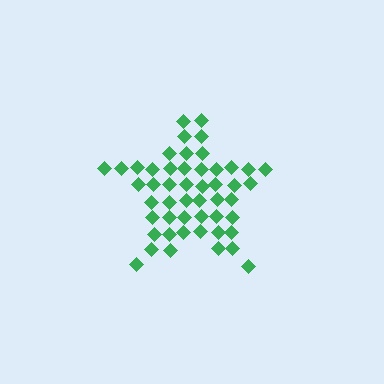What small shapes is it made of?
It is made of small diamonds.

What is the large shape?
The large shape is a star.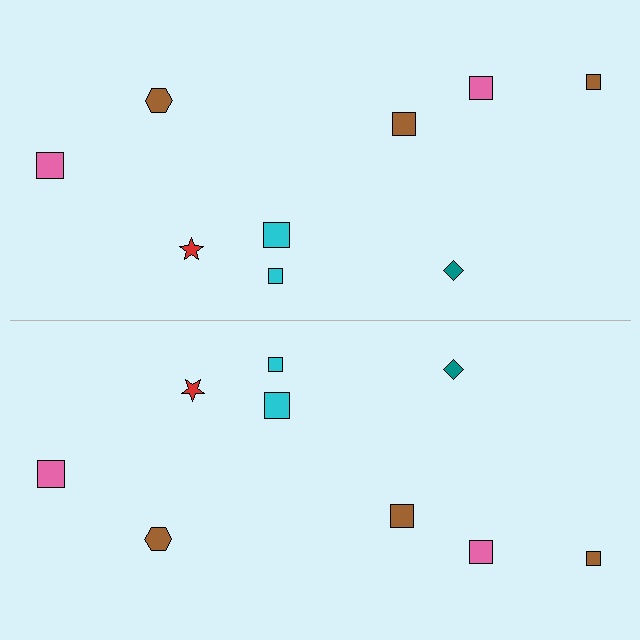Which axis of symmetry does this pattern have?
The pattern has a horizontal axis of symmetry running through the center of the image.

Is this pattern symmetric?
Yes, this pattern has bilateral (reflection) symmetry.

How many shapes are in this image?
There are 18 shapes in this image.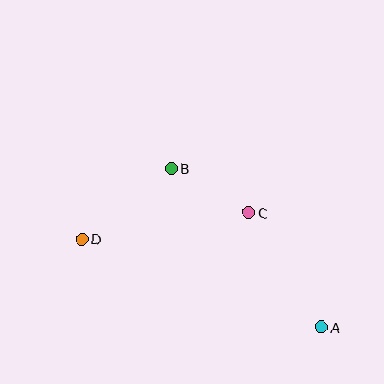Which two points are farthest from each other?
Points A and D are farthest from each other.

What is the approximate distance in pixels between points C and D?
The distance between C and D is approximately 169 pixels.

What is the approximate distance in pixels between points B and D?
The distance between B and D is approximately 114 pixels.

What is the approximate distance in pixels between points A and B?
The distance between A and B is approximately 219 pixels.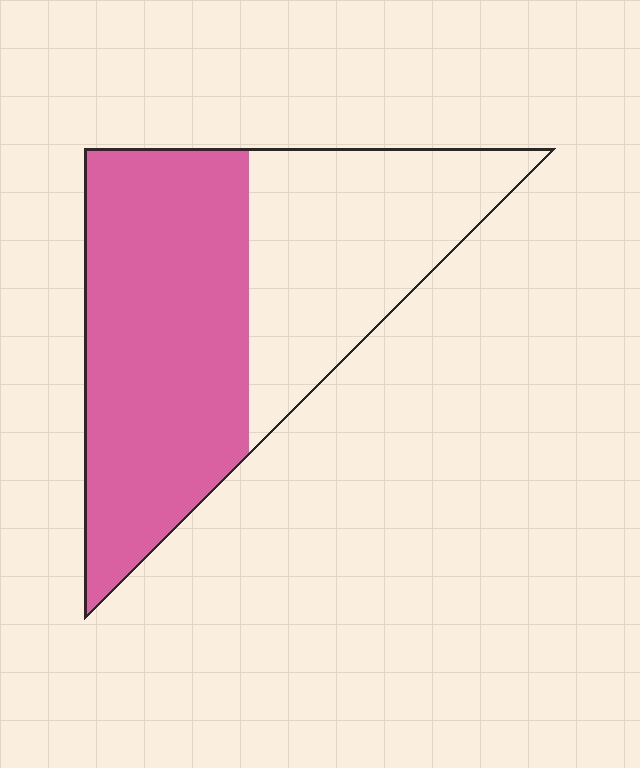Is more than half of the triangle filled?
Yes.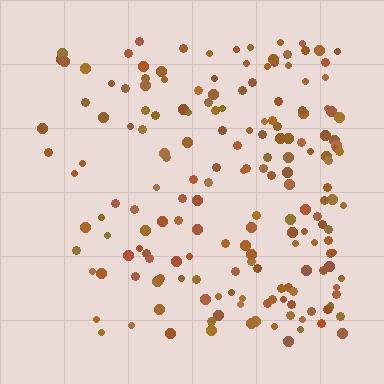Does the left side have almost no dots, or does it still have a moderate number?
Still a moderate number, just noticeably fewer than the right.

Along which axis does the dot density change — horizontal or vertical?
Horizontal.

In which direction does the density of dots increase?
From left to right, with the right side densest.